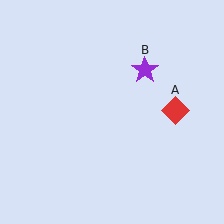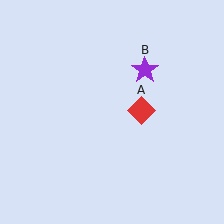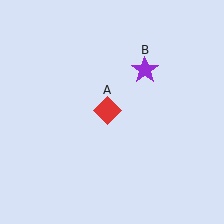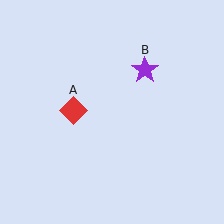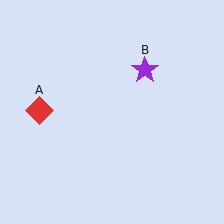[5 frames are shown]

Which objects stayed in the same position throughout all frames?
Purple star (object B) remained stationary.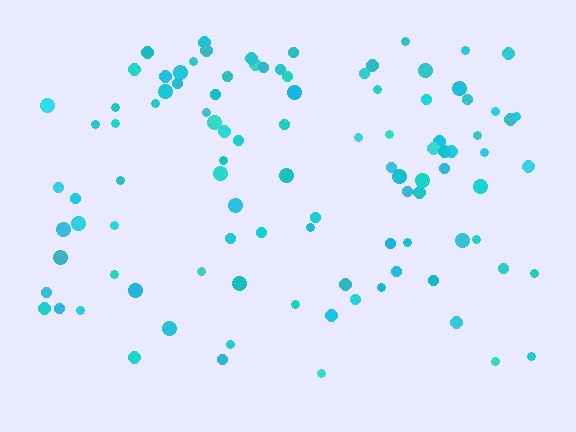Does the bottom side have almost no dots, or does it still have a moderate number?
Still a moderate number, just noticeably fewer than the top.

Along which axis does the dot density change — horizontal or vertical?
Vertical.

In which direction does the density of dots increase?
From bottom to top, with the top side densest.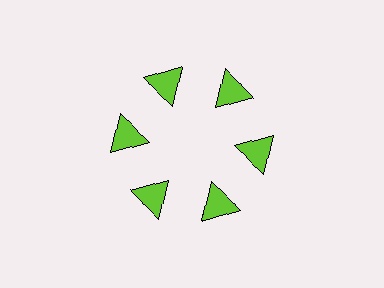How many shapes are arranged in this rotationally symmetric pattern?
There are 6 shapes, arranged in 6 groups of 1.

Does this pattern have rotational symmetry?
Yes, this pattern has 6-fold rotational symmetry. It looks the same after rotating 60 degrees around the center.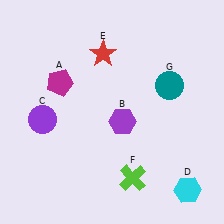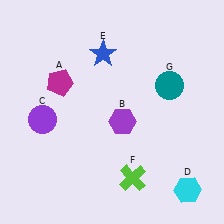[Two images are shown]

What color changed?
The star (E) changed from red in Image 1 to blue in Image 2.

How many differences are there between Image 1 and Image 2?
There is 1 difference between the two images.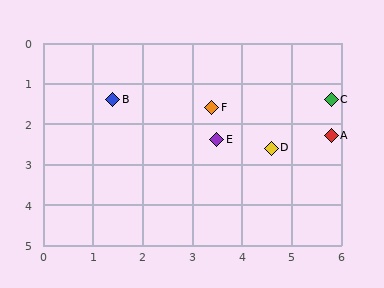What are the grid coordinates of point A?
Point A is at approximately (5.8, 2.3).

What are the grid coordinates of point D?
Point D is at approximately (4.6, 2.6).